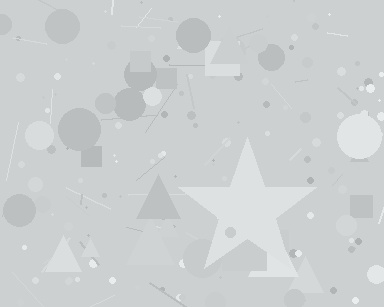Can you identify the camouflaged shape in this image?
The camouflaged shape is a star.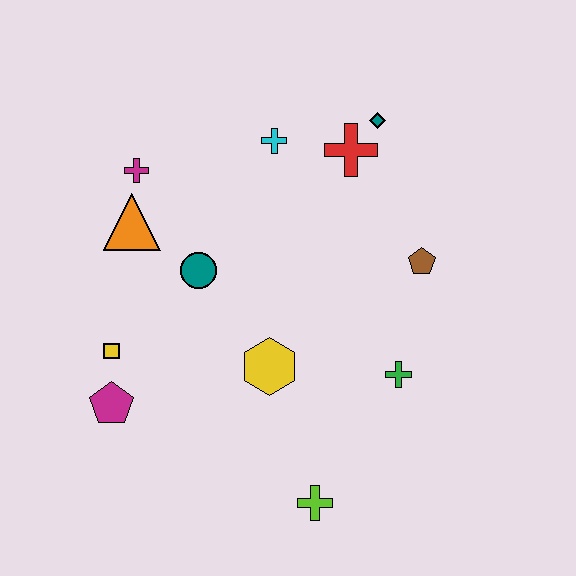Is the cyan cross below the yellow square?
No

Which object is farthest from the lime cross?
The teal diamond is farthest from the lime cross.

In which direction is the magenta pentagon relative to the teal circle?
The magenta pentagon is below the teal circle.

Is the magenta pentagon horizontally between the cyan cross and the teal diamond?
No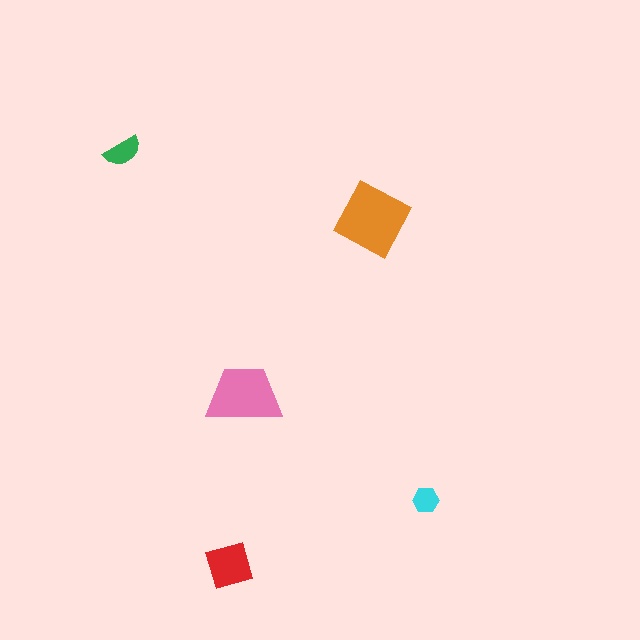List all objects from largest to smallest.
The orange diamond, the pink trapezoid, the red square, the green semicircle, the cyan hexagon.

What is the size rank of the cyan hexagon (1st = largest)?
5th.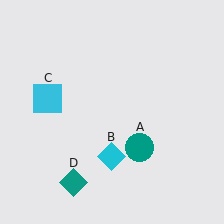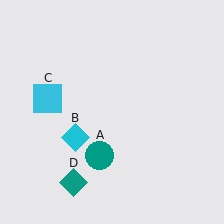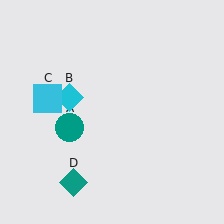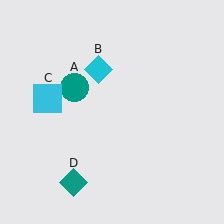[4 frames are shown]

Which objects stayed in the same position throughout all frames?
Cyan square (object C) and teal diamond (object D) remained stationary.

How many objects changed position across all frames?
2 objects changed position: teal circle (object A), cyan diamond (object B).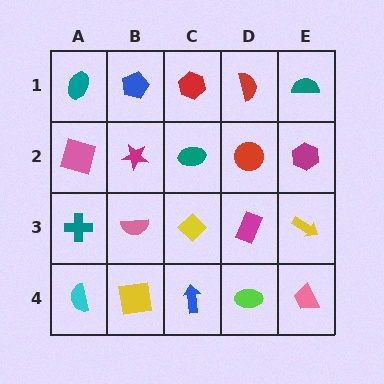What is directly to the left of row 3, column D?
A yellow diamond.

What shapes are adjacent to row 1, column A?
A pink square (row 2, column A), a blue pentagon (row 1, column B).